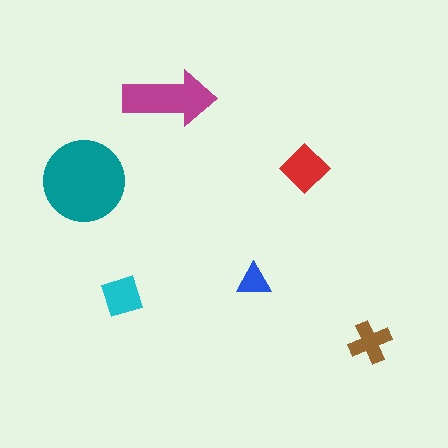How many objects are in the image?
There are 6 objects in the image.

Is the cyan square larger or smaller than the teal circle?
Smaller.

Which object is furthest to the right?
The brown cross is rightmost.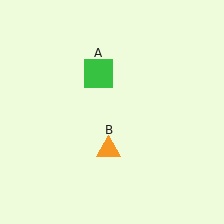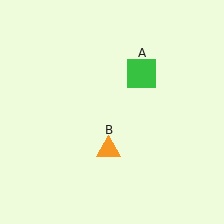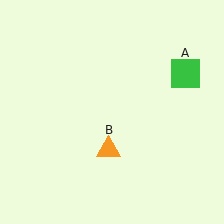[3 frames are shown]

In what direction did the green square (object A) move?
The green square (object A) moved right.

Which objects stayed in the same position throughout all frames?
Orange triangle (object B) remained stationary.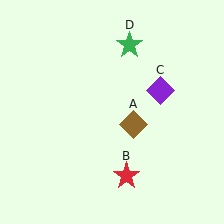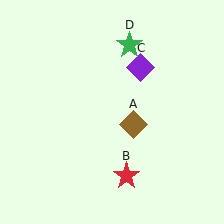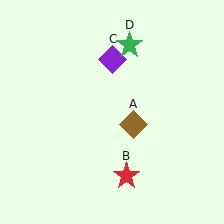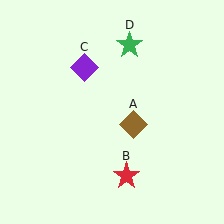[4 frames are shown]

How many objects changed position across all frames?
1 object changed position: purple diamond (object C).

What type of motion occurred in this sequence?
The purple diamond (object C) rotated counterclockwise around the center of the scene.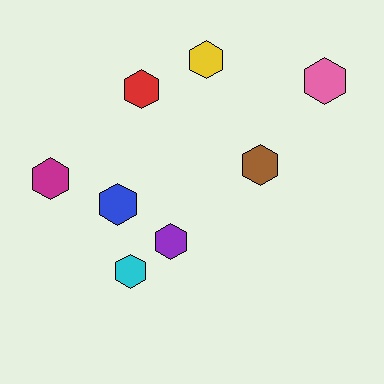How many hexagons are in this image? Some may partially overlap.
There are 8 hexagons.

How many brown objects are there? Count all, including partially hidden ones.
There is 1 brown object.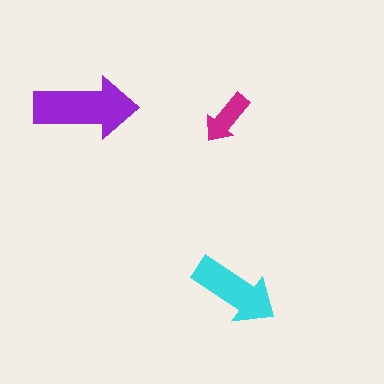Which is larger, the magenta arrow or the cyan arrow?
The cyan one.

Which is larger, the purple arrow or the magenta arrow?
The purple one.